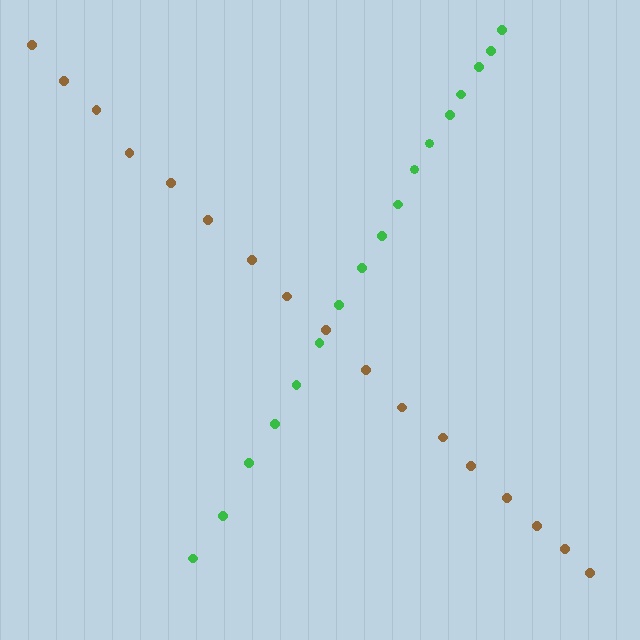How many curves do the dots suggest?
There are 2 distinct paths.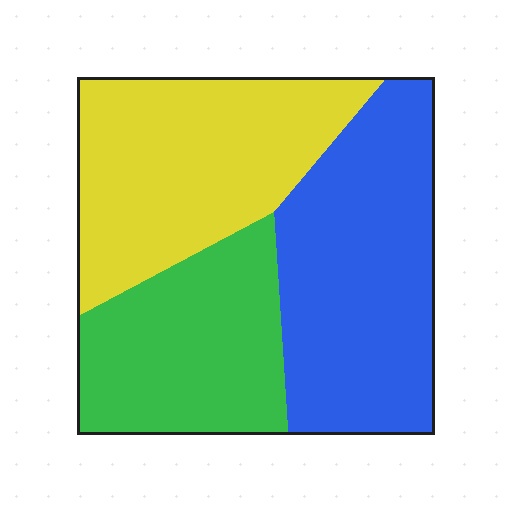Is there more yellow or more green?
Yellow.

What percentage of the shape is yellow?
Yellow takes up between a quarter and a half of the shape.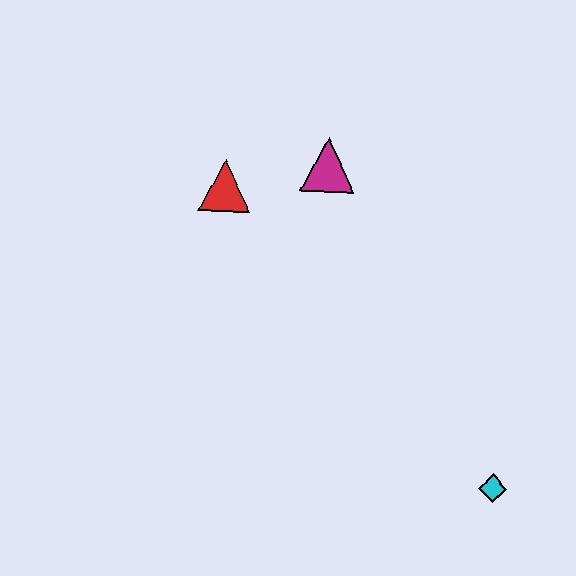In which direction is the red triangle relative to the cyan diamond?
The red triangle is above the cyan diamond.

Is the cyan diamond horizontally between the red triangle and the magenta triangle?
No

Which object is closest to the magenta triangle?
The red triangle is closest to the magenta triangle.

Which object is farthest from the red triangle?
The cyan diamond is farthest from the red triangle.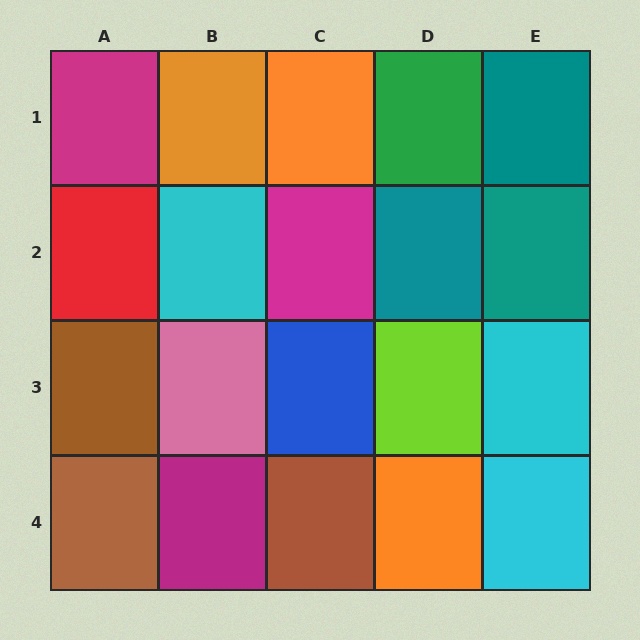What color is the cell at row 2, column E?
Teal.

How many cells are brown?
3 cells are brown.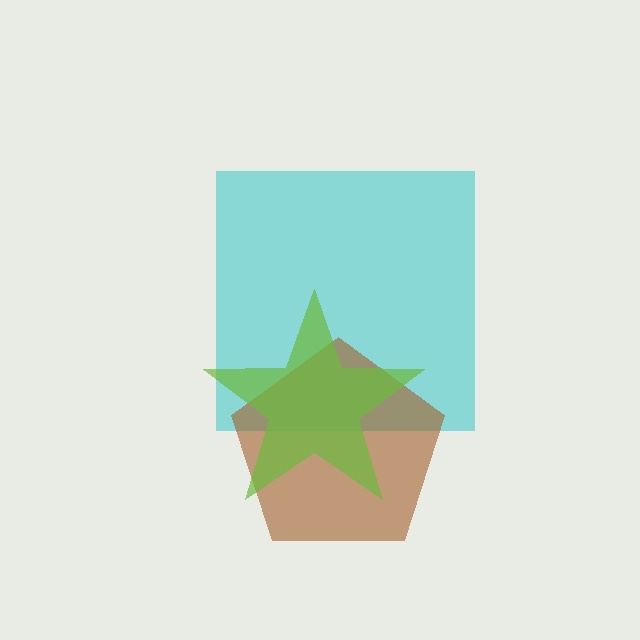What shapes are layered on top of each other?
The layered shapes are: a cyan square, a brown pentagon, a lime star.